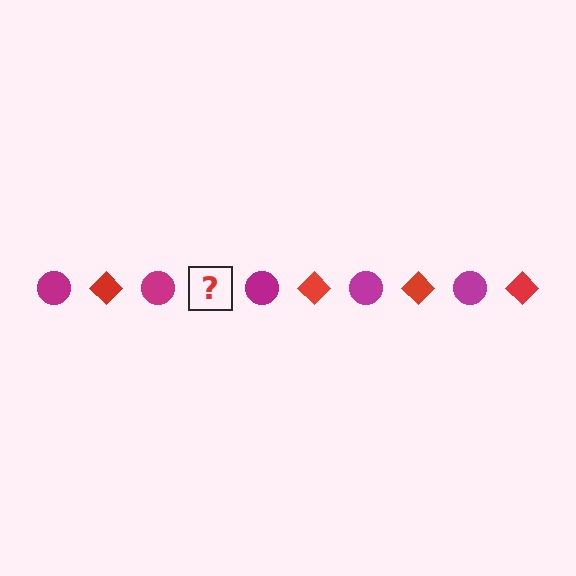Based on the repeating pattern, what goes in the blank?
The blank should be a red diamond.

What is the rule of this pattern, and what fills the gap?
The rule is that the pattern alternates between magenta circle and red diamond. The gap should be filled with a red diamond.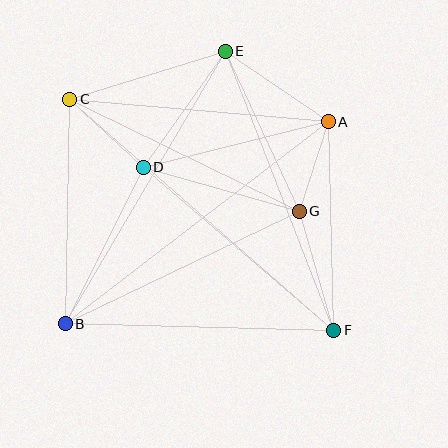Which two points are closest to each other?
Points A and G are closest to each other.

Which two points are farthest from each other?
Points C and F are farthest from each other.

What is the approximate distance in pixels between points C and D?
The distance between C and D is approximately 101 pixels.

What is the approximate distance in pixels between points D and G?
The distance between D and G is approximately 162 pixels.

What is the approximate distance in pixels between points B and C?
The distance between B and C is approximately 225 pixels.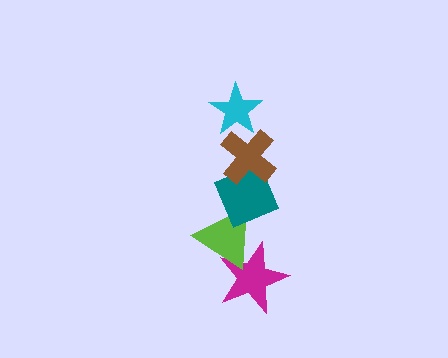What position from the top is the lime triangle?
The lime triangle is 4th from the top.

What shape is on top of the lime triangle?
The teal diamond is on top of the lime triangle.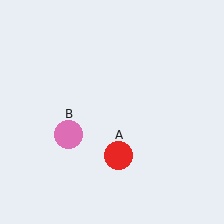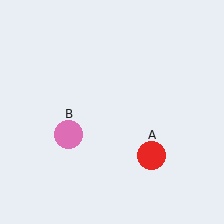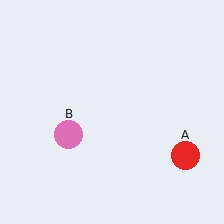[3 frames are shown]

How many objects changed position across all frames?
1 object changed position: red circle (object A).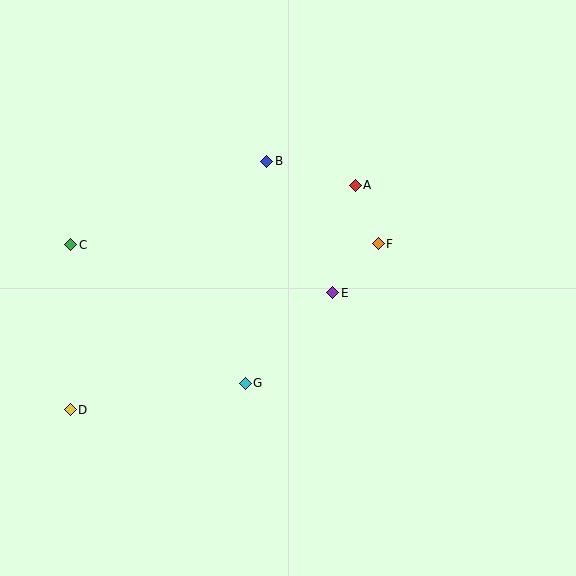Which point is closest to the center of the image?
Point E at (333, 293) is closest to the center.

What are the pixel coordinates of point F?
Point F is at (378, 244).